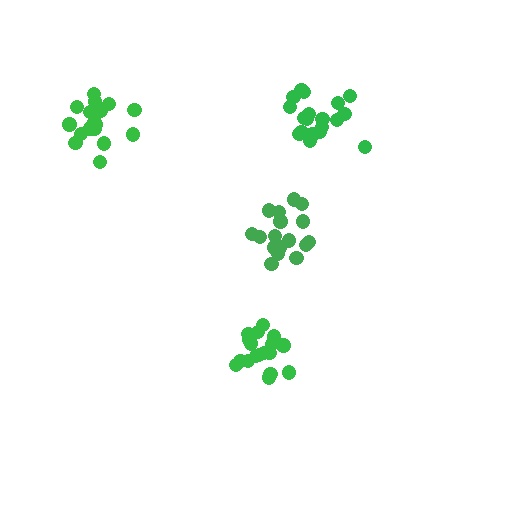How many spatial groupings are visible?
There are 4 spatial groupings.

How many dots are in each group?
Group 1: 17 dots, Group 2: 18 dots, Group 3: 19 dots, Group 4: 19 dots (73 total).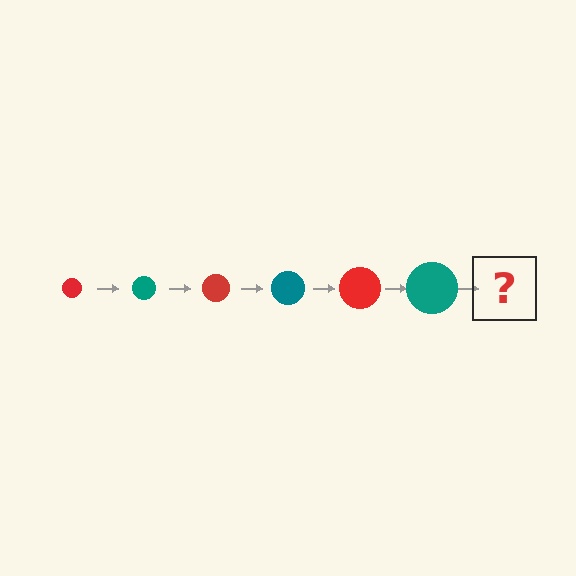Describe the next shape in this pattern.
It should be a red circle, larger than the previous one.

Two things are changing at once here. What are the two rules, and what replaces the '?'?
The two rules are that the circle grows larger each step and the color cycles through red and teal. The '?' should be a red circle, larger than the previous one.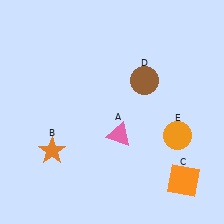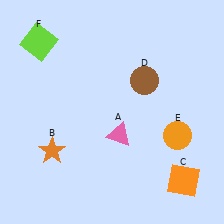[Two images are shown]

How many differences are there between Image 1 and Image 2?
There is 1 difference between the two images.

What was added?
A lime square (F) was added in Image 2.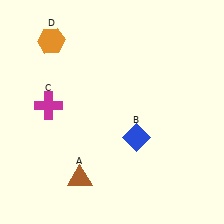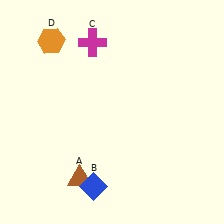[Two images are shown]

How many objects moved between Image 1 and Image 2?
2 objects moved between the two images.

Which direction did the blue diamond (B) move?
The blue diamond (B) moved down.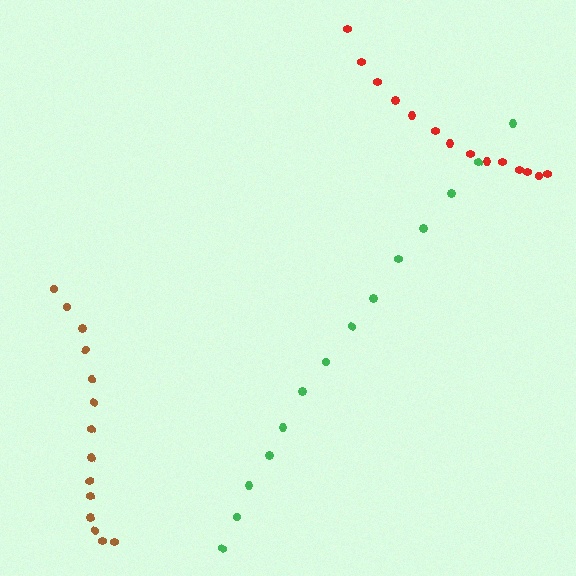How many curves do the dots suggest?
There are 3 distinct paths.